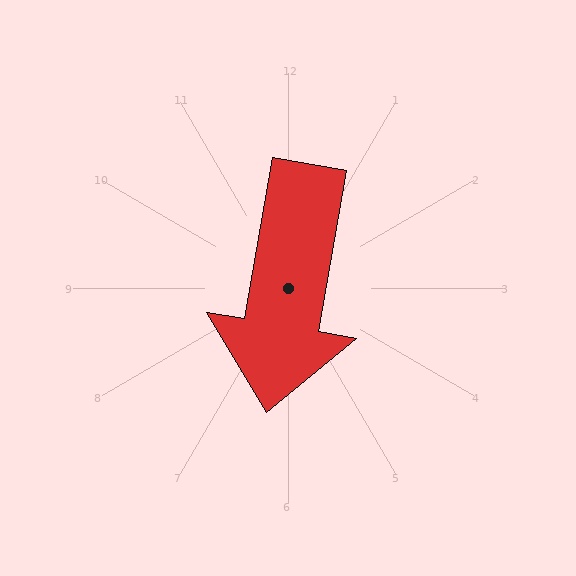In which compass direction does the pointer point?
South.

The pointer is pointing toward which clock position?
Roughly 6 o'clock.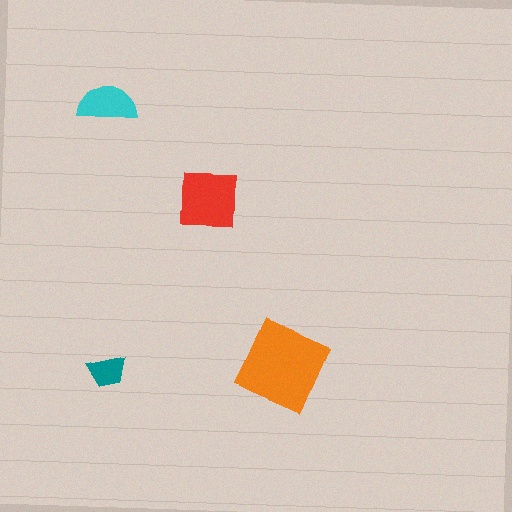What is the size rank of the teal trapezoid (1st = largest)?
4th.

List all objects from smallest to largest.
The teal trapezoid, the cyan semicircle, the red square, the orange diamond.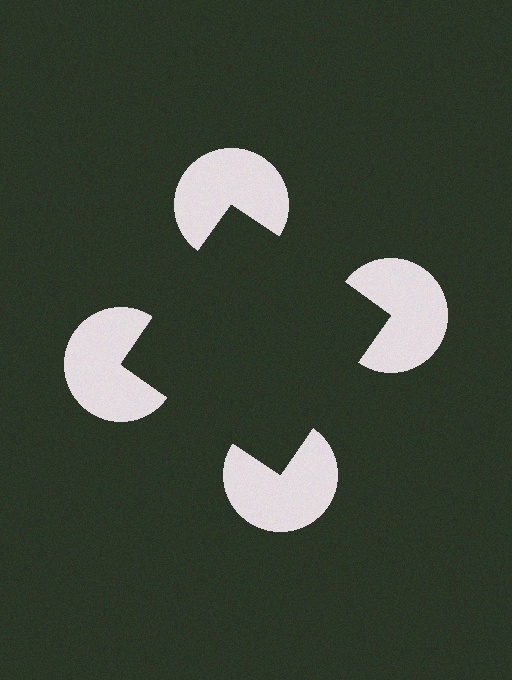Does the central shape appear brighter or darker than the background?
It typically appears slightly darker than the background, even though no actual brightness change is drawn.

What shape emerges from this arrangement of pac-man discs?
An illusory square — its edges are inferred from the aligned wedge cuts in the pac-man discs, not physically drawn.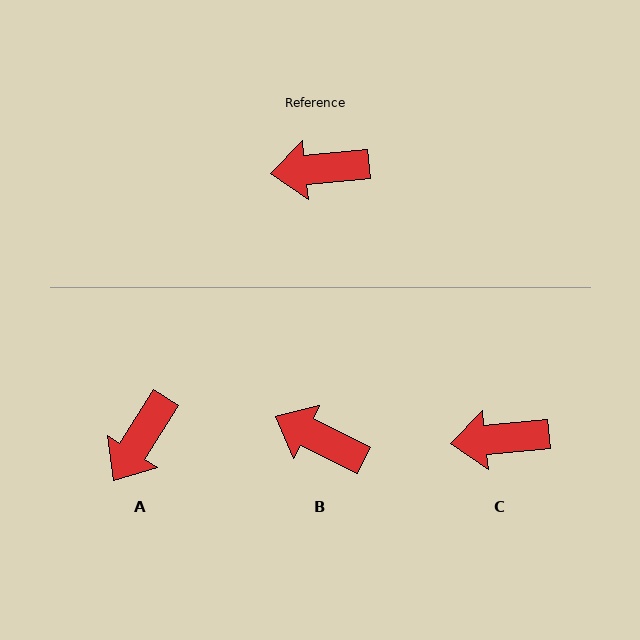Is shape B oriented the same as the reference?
No, it is off by about 32 degrees.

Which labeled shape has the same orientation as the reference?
C.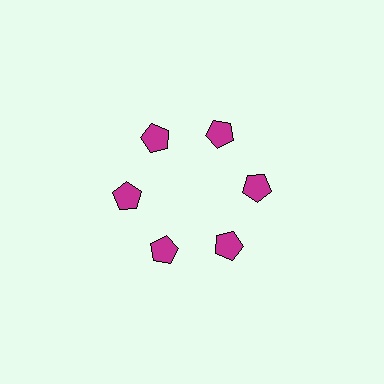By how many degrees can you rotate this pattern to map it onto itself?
The pattern maps onto itself every 60 degrees of rotation.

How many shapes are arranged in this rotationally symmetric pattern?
There are 6 shapes, arranged in 6 groups of 1.